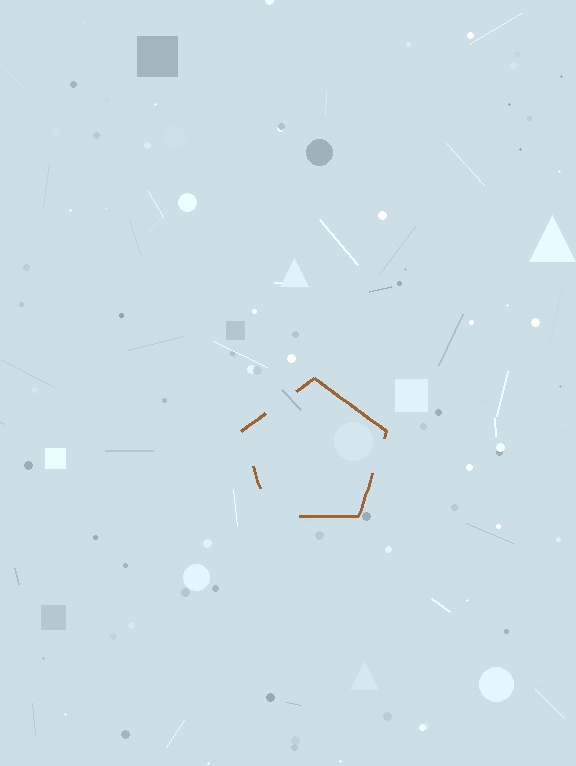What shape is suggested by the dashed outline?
The dashed outline suggests a pentagon.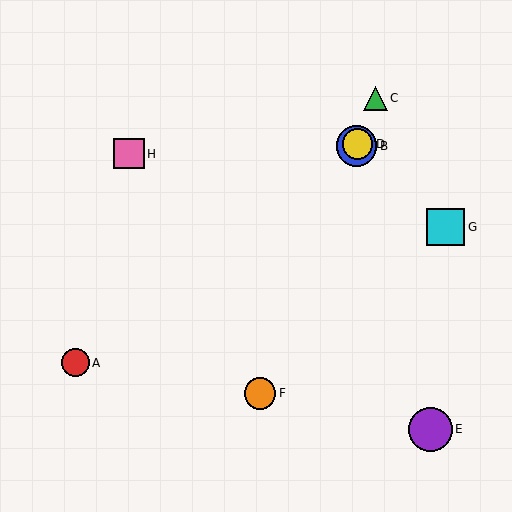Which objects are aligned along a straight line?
Objects B, C, D, F are aligned along a straight line.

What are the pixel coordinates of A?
Object A is at (75, 363).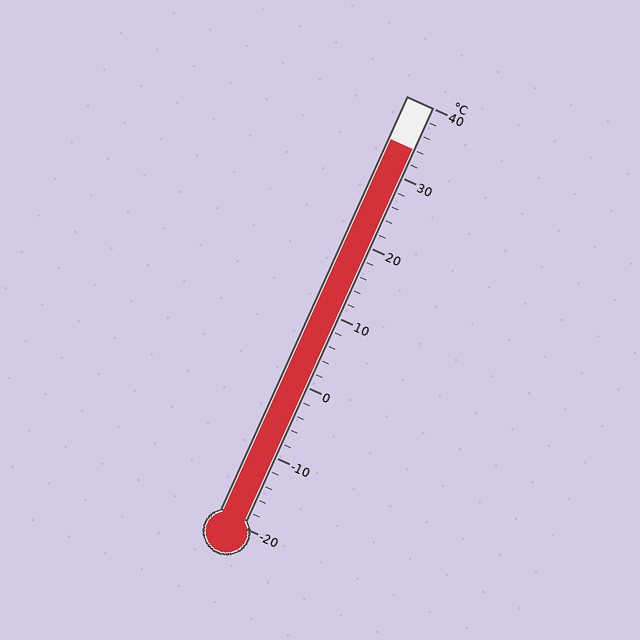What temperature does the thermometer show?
The thermometer shows approximately 34°C.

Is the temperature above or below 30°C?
The temperature is above 30°C.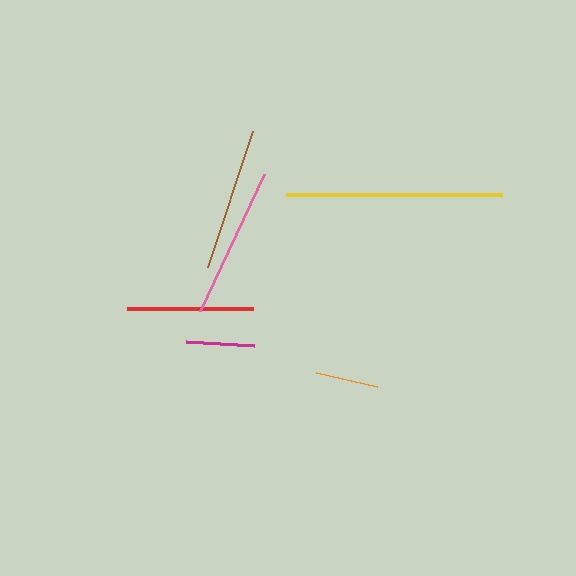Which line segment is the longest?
The yellow line is the longest at approximately 216 pixels.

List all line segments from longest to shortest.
From longest to shortest: yellow, pink, brown, red, magenta, orange.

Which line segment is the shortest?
The orange line is the shortest at approximately 63 pixels.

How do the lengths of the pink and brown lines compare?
The pink and brown lines are approximately the same length.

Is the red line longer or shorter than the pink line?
The pink line is longer than the red line.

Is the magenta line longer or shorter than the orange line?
The magenta line is longer than the orange line.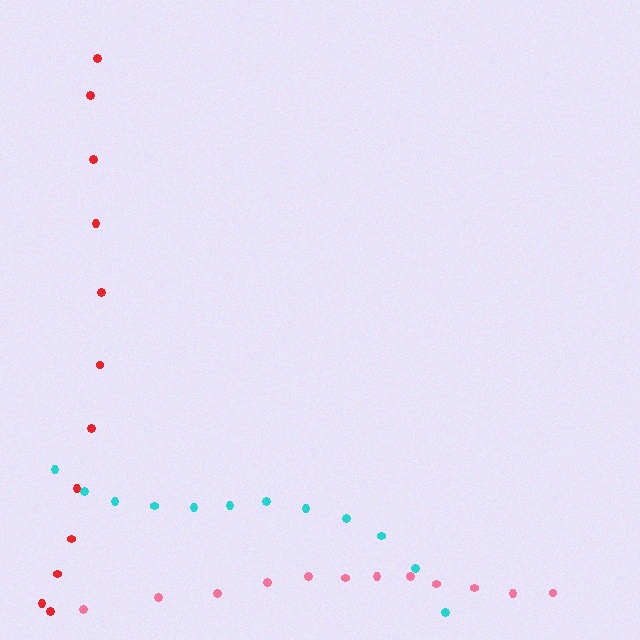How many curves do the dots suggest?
There are 3 distinct paths.